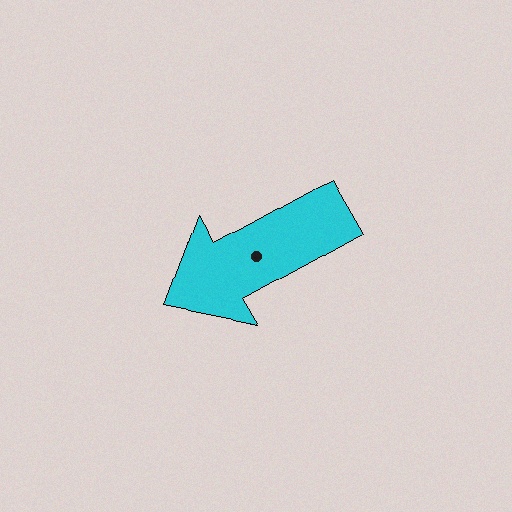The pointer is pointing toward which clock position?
Roughly 8 o'clock.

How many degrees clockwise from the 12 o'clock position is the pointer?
Approximately 241 degrees.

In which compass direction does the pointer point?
Southwest.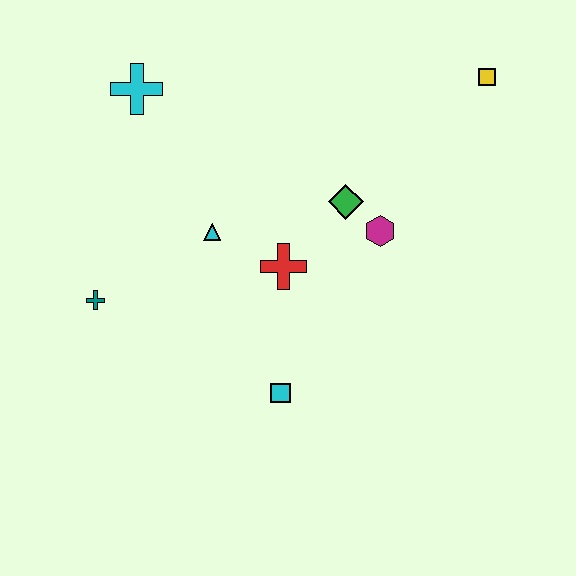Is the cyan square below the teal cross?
Yes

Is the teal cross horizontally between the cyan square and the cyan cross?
No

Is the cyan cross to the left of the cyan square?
Yes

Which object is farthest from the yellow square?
The teal cross is farthest from the yellow square.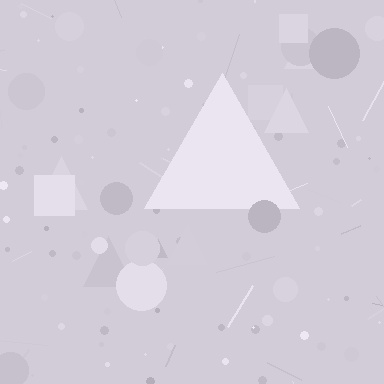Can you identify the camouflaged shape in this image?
The camouflaged shape is a triangle.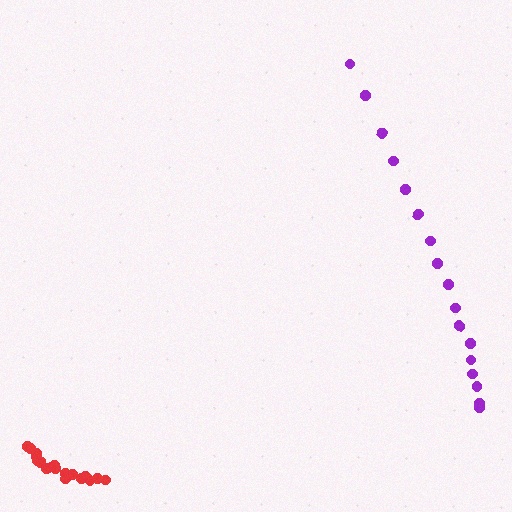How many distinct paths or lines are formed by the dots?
There are 2 distinct paths.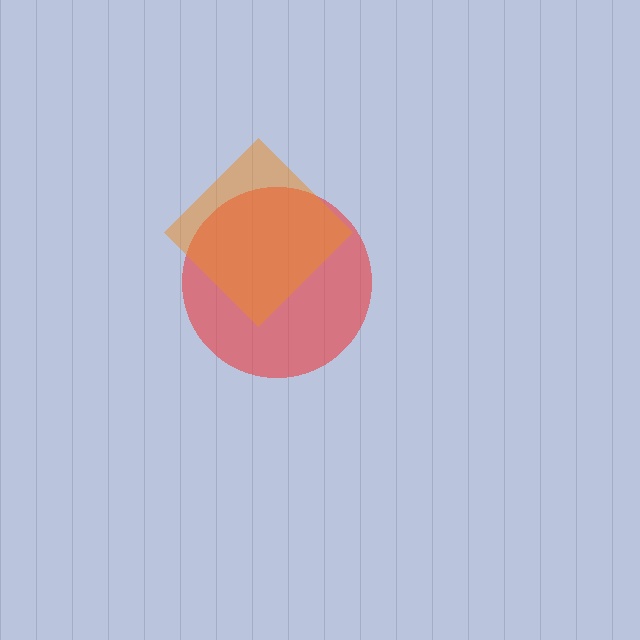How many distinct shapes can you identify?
There are 2 distinct shapes: a red circle, an orange diamond.